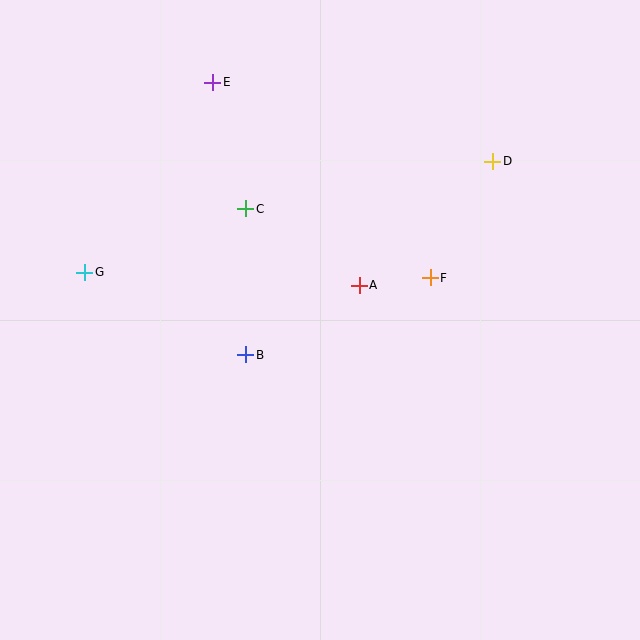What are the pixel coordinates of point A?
Point A is at (359, 285).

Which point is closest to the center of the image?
Point A at (359, 285) is closest to the center.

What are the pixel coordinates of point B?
Point B is at (246, 355).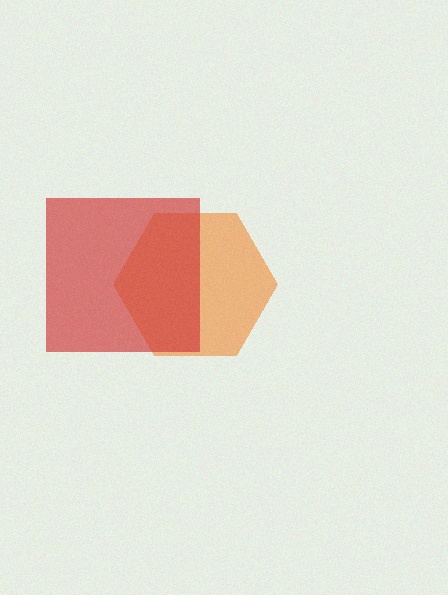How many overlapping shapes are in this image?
There are 2 overlapping shapes in the image.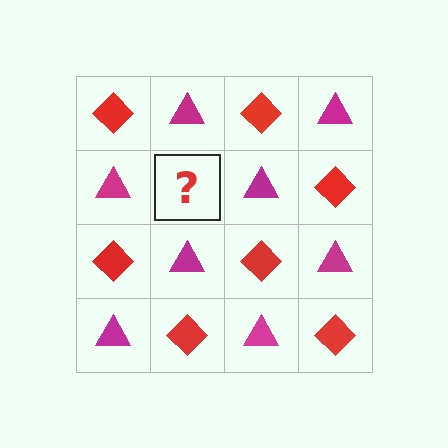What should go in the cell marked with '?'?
The missing cell should contain a red diamond.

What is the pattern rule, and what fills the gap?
The rule is that it alternates red diamond and magenta triangle in a checkerboard pattern. The gap should be filled with a red diamond.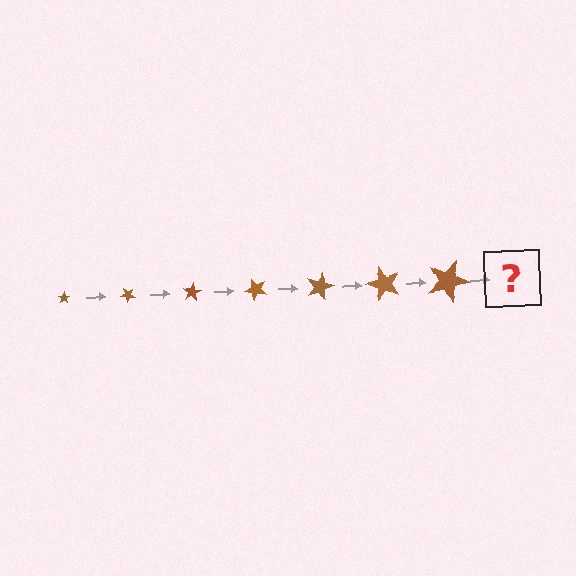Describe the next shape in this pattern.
It should be a star, larger than the previous one and rotated 280 degrees from the start.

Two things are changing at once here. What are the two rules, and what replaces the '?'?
The two rules are that the star grows larger each step and it rotates 40 degrees each step. The '?' should be a star, larger than the previous one and rotated 280 degrees from the start.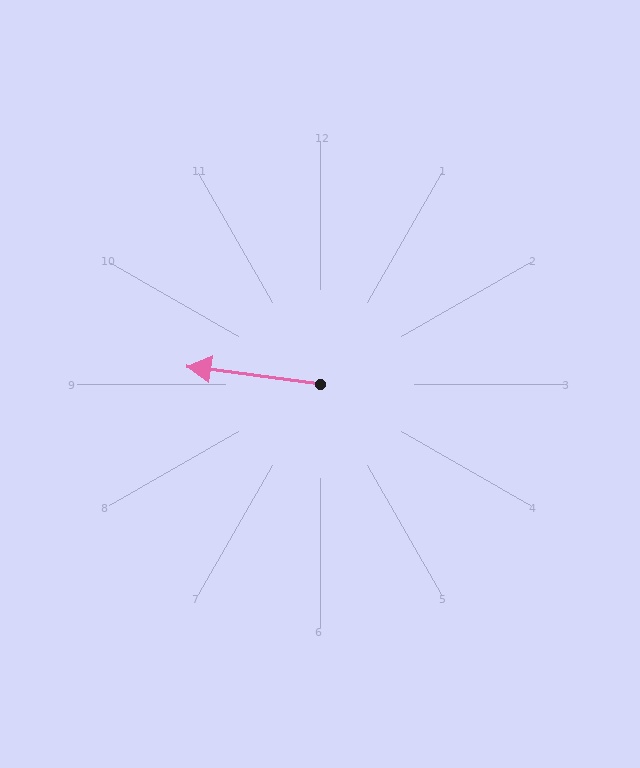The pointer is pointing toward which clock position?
Roughly 9 o'clock.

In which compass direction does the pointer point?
West.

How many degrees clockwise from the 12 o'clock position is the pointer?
Approximately 278 degrees.